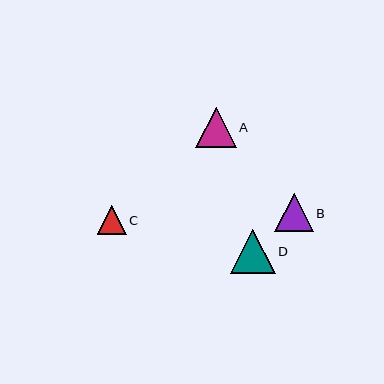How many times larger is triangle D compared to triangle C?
Triangle D is approximately 1.5 times the size of triangle C.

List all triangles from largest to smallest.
From largest to smallest: D, A, B, C.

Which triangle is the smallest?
Triangle C is the smallest with a size of approximately 29 pixels.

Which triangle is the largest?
Triangle D is the largest with a size of approximately 44 pixels.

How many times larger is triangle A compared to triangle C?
Triangle A is approximately 1.4 times the size of triangle C.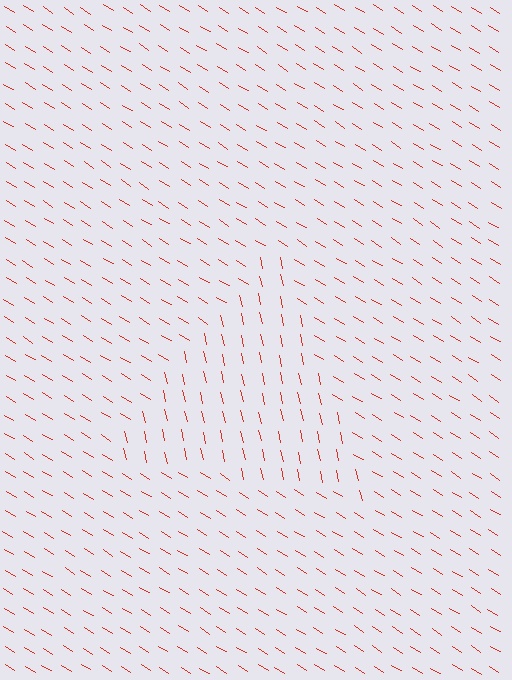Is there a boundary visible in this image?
Yes, there is a texture boundary formed by a change in line orientation.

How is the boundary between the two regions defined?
The boundary is defined purely by a change in line orientation (approximately 45 degrees difference). All lines are the same color and thickness.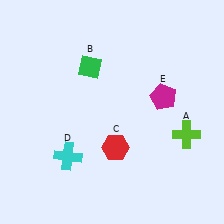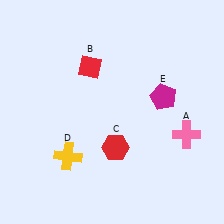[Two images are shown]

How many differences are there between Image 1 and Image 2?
There are 3 differences between the two images.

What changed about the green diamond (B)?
In Image 1, B is green. In Image 2, it changed to red.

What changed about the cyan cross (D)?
In Image 1, D is cyan. In Image 2, it changed to yellow.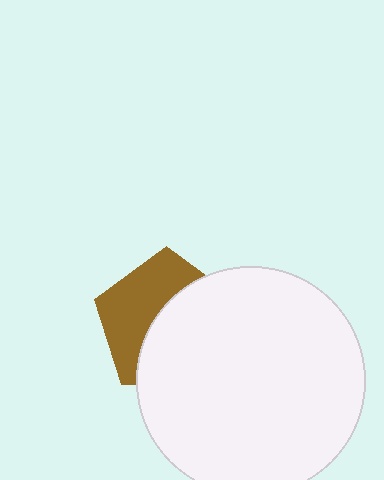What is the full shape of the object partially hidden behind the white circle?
The partially hidden object is a brown pentagon.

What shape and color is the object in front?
The object in front is a white circle.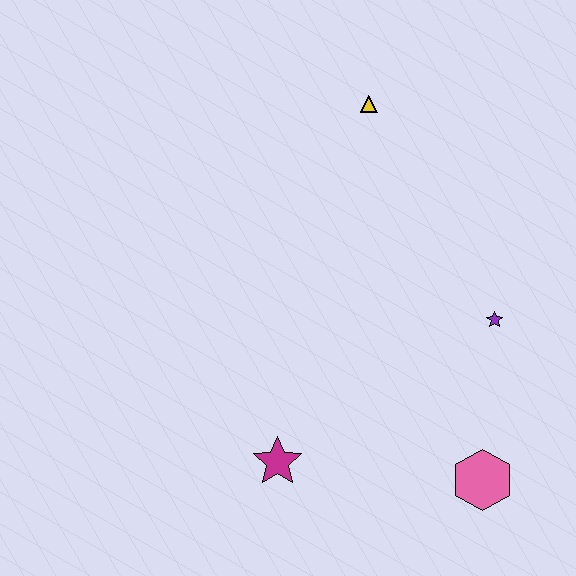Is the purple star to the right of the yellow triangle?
Yes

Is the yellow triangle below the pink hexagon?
No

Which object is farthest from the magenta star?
The yellow triangle is farthest from the magenta star.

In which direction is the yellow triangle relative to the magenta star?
The yellow triangle is above the magenta star.